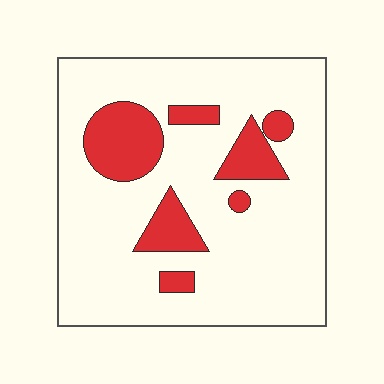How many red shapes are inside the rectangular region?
7.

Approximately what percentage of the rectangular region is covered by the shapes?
Approximately 20%.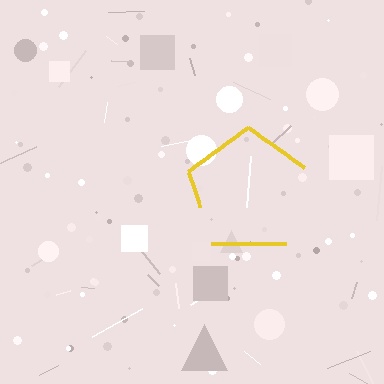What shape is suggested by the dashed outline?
The dashed outline suggests a pentagon.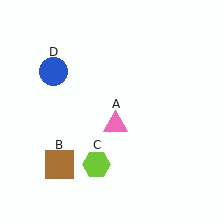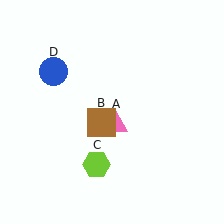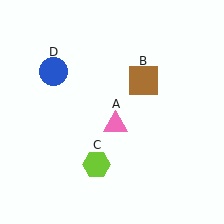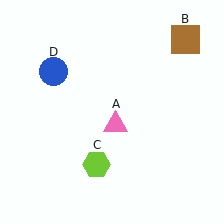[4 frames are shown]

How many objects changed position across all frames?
1 object changed position: brown square (object B).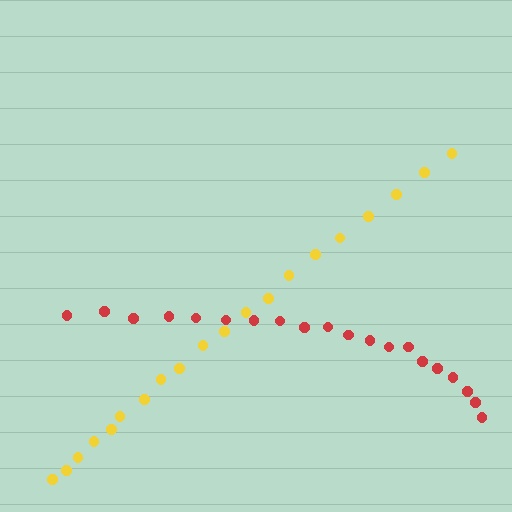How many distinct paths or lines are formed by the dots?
There are 2 distinct paths.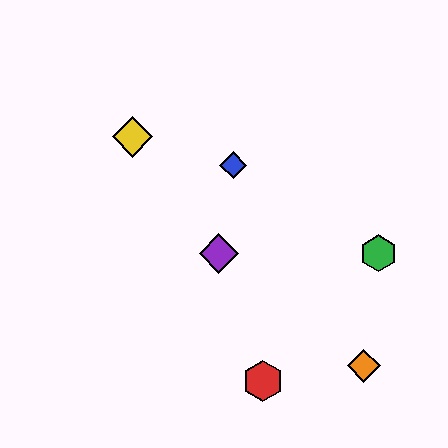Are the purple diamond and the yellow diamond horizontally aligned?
No, the purple diamond is at y≈253 and the yellow diamond is at y≈137.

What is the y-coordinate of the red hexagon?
The red hexagon is at y≈381.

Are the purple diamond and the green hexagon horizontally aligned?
Yes, both are at y≈253.